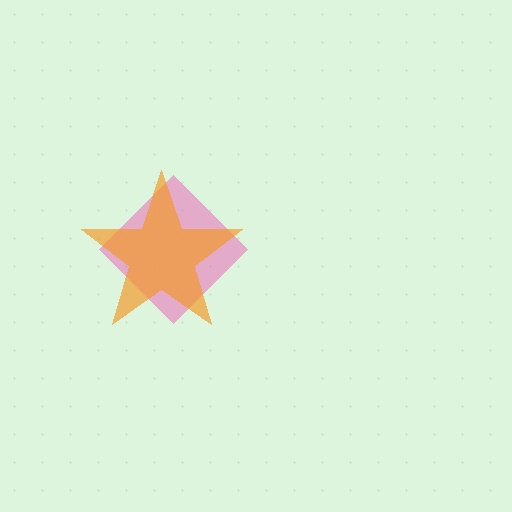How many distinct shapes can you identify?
There are 2 distinct shapes: a pink diamond, an orange star.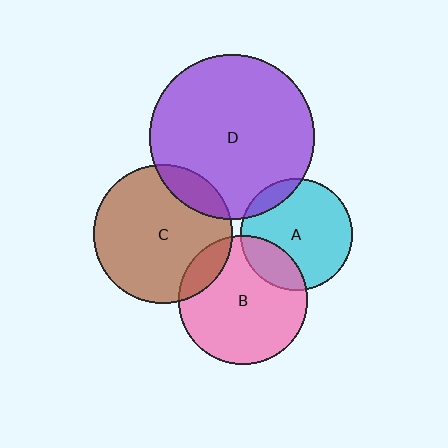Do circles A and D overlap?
Yes.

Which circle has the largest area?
Circle D (purple).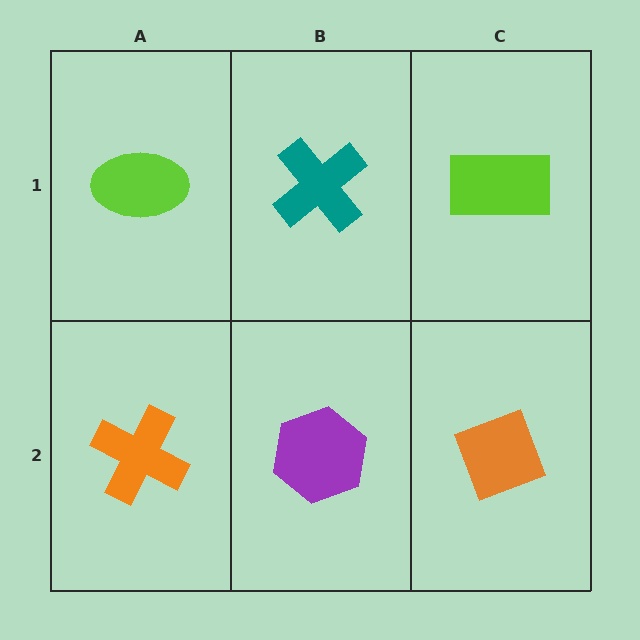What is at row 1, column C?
A lime rectangle.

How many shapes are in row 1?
3 shapes.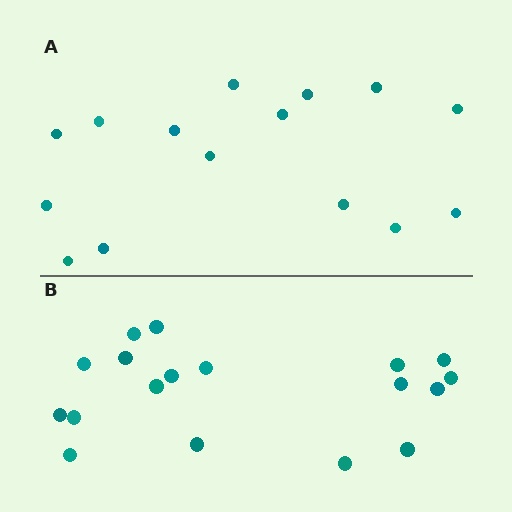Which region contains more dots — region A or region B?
Region B (the bottom region) has more dots.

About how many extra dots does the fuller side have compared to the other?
Region B has just a few more — roughly 2 or 3 more dots than region A.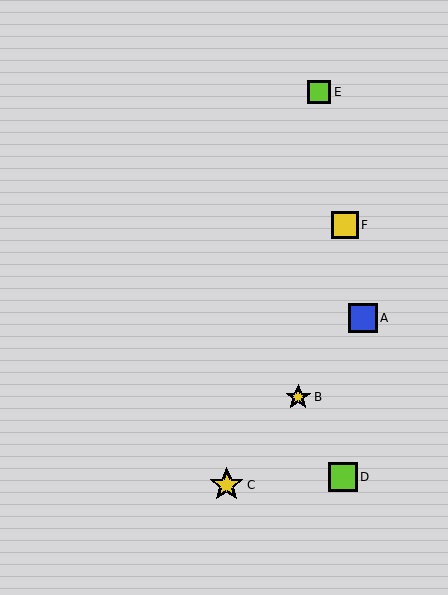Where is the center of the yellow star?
The center of the yellow star is at (298, 397).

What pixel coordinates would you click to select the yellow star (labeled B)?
Click at (298, 397) to select the yellow star B.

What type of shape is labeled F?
Shape F is a yellow square.